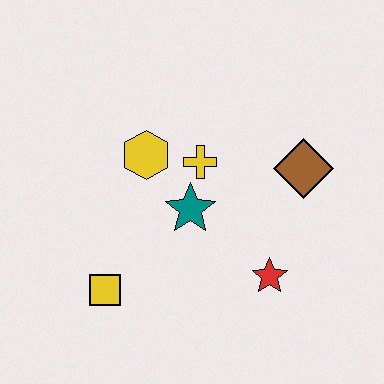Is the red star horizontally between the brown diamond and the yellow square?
Yes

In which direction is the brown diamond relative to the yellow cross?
The brown diamond is to the right of the yellow cross.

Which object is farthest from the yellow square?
The brown diamond is farthest from the yellow square.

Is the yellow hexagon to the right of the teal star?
No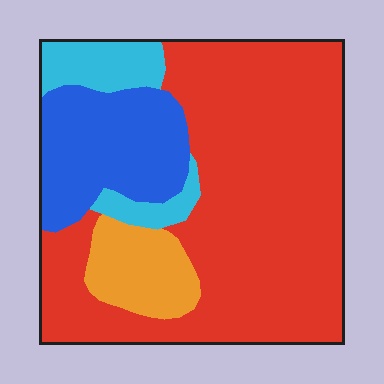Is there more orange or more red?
Red.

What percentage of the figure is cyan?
Cyan takes up about one tenth (1/10) of the figure.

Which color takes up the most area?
Red, at roughly 60%.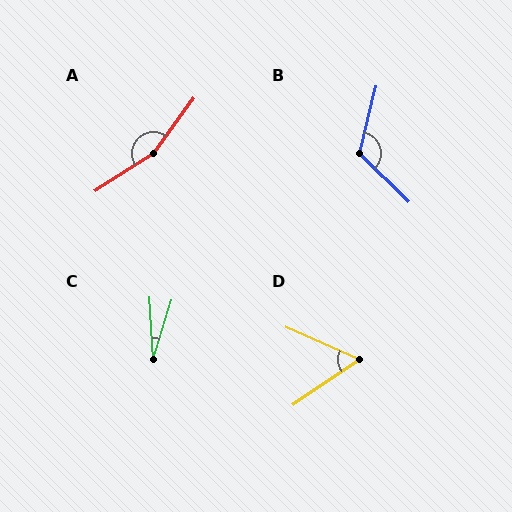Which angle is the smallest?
C, at approximately 20 degrees.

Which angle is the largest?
A, at approximately 159 degrees.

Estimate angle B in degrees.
Approximately 120 degrees.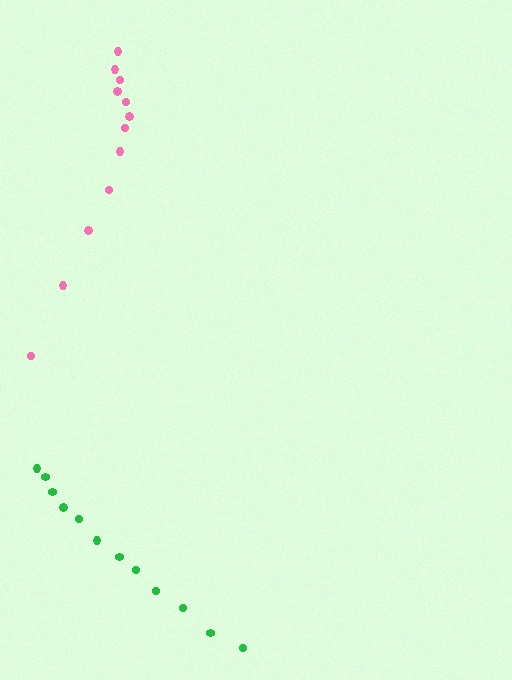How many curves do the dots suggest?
There are 2 distinct paths.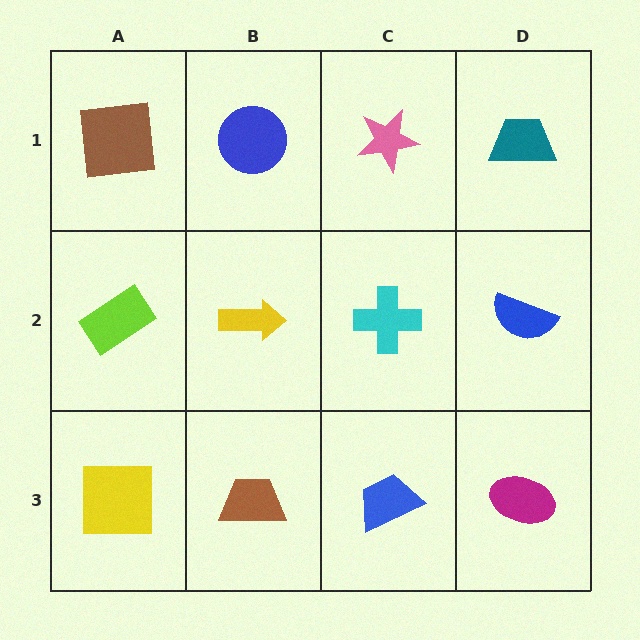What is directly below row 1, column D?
A blue semicircle.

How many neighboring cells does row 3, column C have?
3.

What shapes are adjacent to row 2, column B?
A blue circle (row 1, column B), a brown trapezoid (row 3, column B), a lime rectangle (row 2, column A), a cyan cross (row 2, column C).